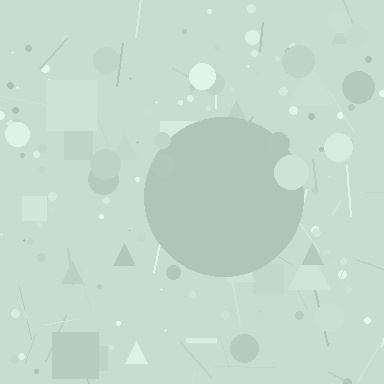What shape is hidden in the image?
A circle is hidden in the image.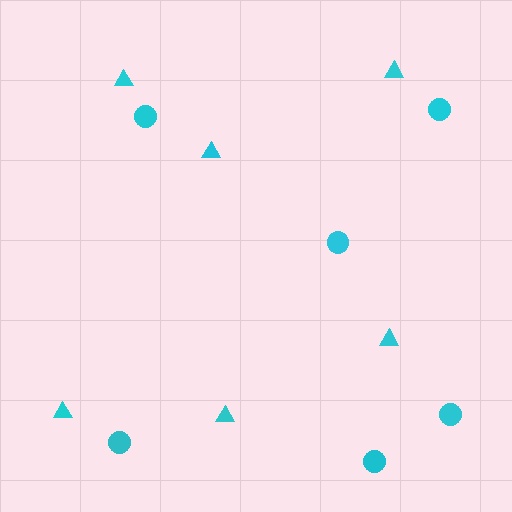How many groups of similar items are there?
There are 2 groups: one group of circles (6) and one group of triangles (6).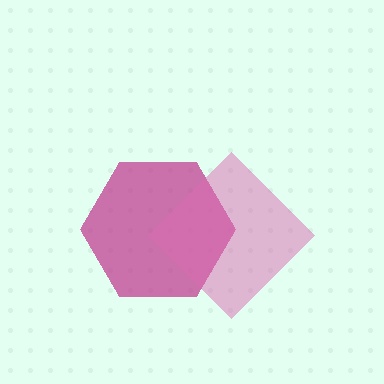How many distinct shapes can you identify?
There are 2 distinct shapes: a magenta hexagon, a pink diamond.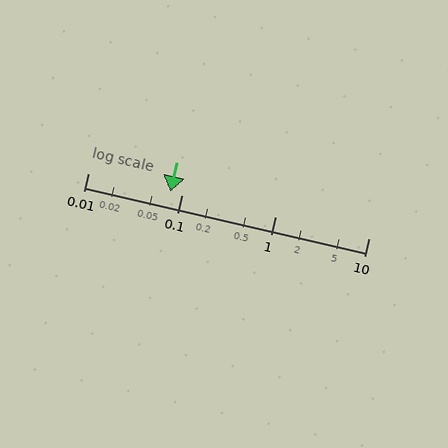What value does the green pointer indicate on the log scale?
The pointer indicates approximately 0.076.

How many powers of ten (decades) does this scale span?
The scale spans 3 decades, from 0.01 to 10.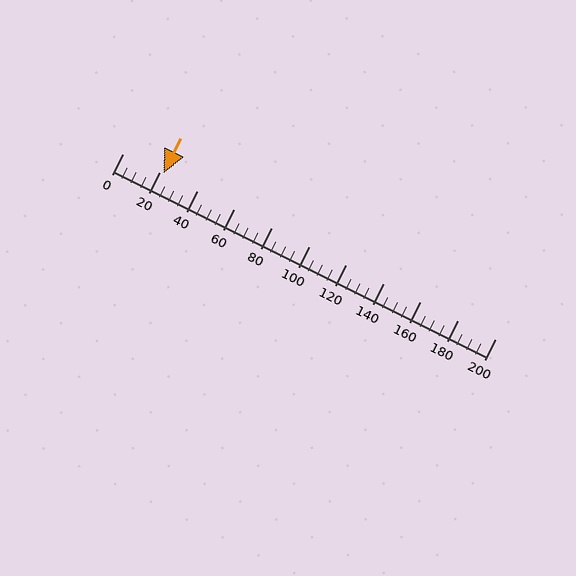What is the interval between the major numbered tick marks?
The major tick marks are spaced 20 units apart.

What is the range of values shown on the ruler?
The ruler shows values from 0 to 200.